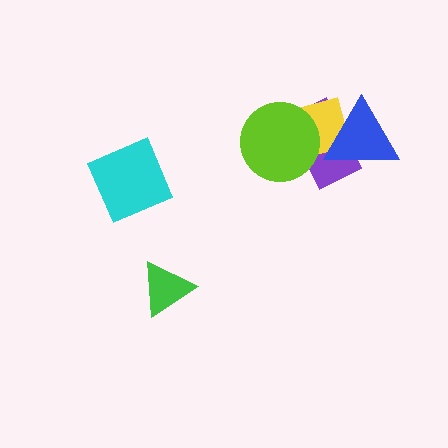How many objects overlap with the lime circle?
2 objects overlap with the lime circle.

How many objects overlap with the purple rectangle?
3 objects overlap with the purple rectangle.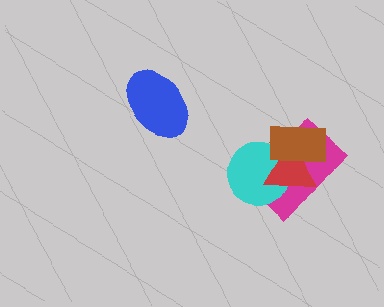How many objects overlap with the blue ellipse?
0 objects overlap with the blue ellipse.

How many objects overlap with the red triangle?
3 objects overlap with the red triangle.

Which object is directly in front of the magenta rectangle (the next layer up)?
The cyan circle is directly in front of the magenta rectangle.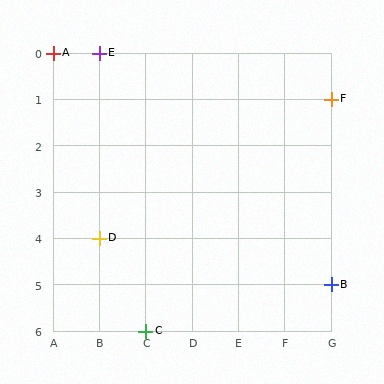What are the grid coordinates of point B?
Point B is at grid coordinates (G, 5).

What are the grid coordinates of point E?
Point E is at grid coordinates (B, 0).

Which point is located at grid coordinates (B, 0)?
Point E is at (B, 0).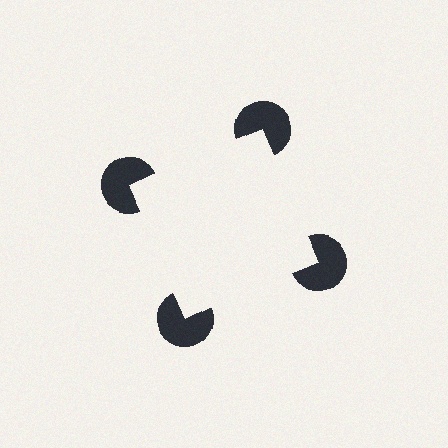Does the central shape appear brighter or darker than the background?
It typically appears slightly brighter than the background, even though no actual brightness change is drawn.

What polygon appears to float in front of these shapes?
An illusory square — its edges are inferred from the aligned wedge cuts in the pac-man discs, not physically drawn.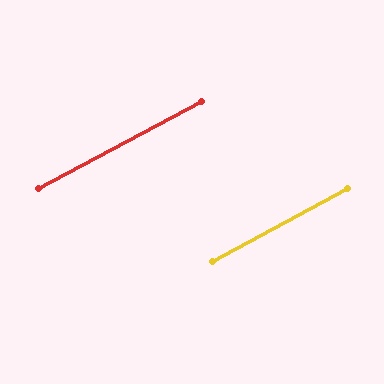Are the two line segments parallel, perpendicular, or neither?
Parallel — their directions differ by only 0.4°.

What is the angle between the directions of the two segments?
Approximately 0 degrees.